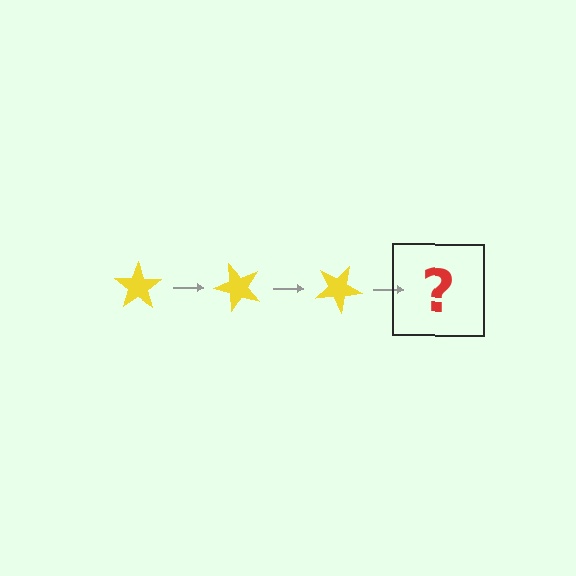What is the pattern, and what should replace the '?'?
The pattern is that the star rotates 50 degrees each step. The '?' should be a yellow star rotated 150 degrees.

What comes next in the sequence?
The next element should be a yellow star rotated 150 degrees.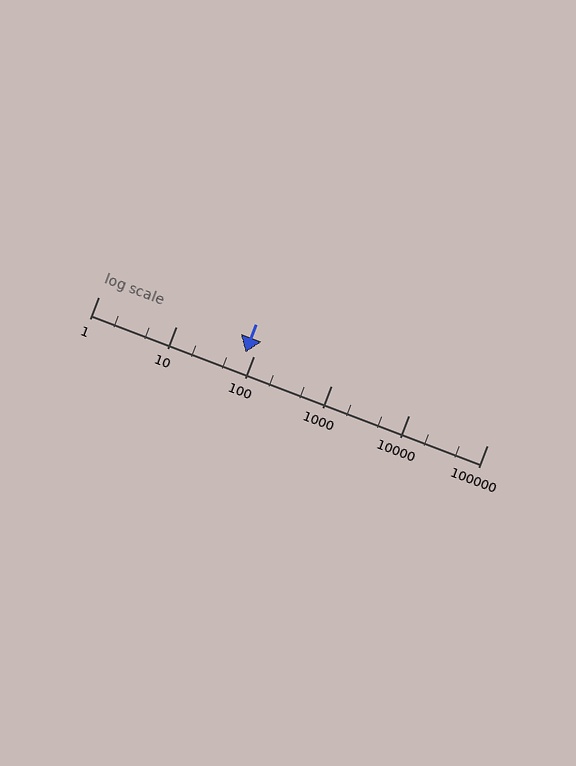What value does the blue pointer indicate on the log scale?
The pointer indicates approximately 78.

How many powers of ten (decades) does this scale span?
The scale spans 5 decades, from 1 to 100000.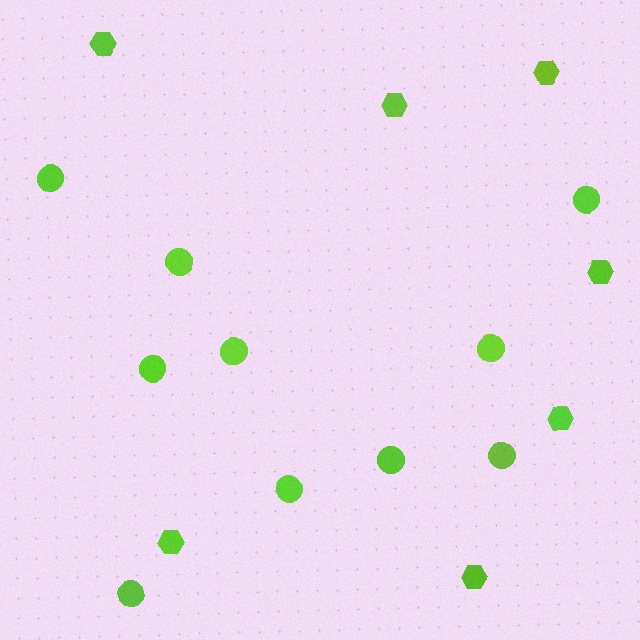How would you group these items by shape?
There are 2 groups: one group of hexagons (7) and one group of circles (10).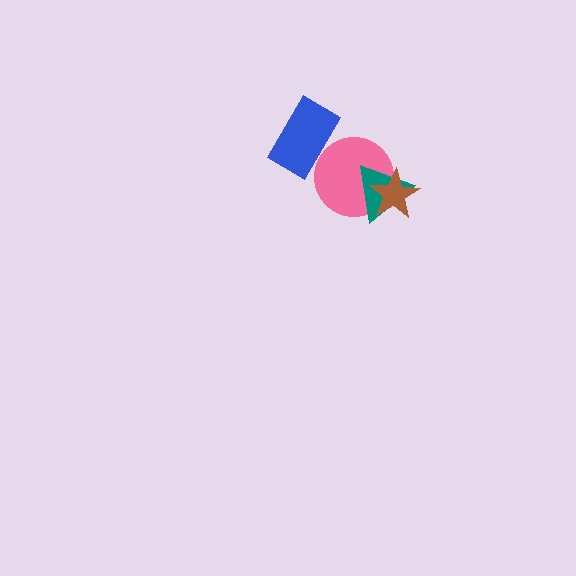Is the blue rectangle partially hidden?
No, no other shape covers it.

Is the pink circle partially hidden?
Yes, it is partially covered by another shape.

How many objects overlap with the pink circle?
3 objects overlap with the pink circle.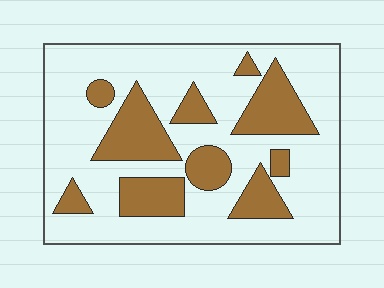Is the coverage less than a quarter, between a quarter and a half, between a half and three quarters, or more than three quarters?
Between a quarter and a half.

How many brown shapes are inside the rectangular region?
10.